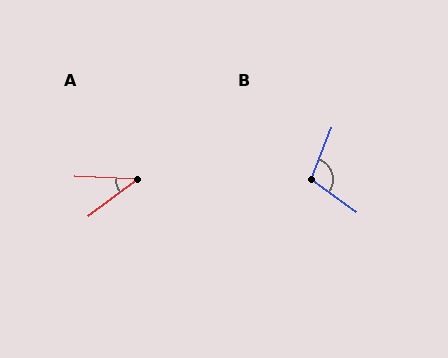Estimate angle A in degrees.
Approximately 40 degrees.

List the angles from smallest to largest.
A (40°), B (104°).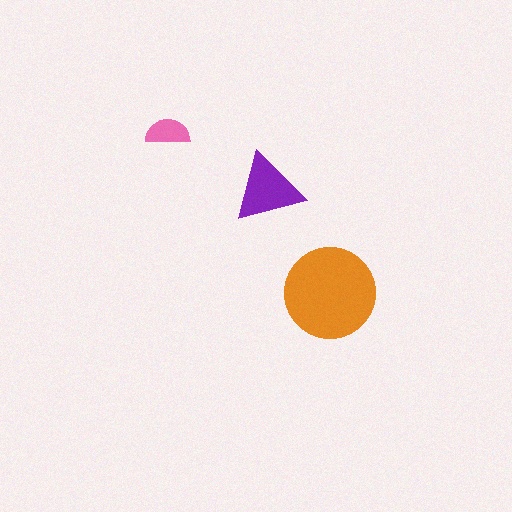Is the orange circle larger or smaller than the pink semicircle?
Larger.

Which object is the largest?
The orange circle.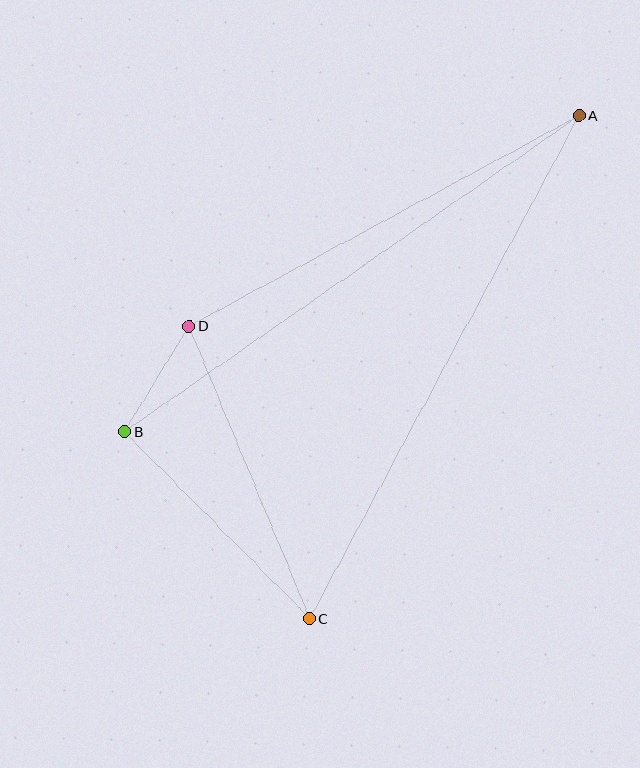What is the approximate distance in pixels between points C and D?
The distance between C and D is approximately 316 pixels.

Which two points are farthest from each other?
Points A and C are farthest from each other.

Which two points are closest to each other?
Points B and D are closest to each other.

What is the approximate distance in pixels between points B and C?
The distance between B and C is approximately 263 pixels.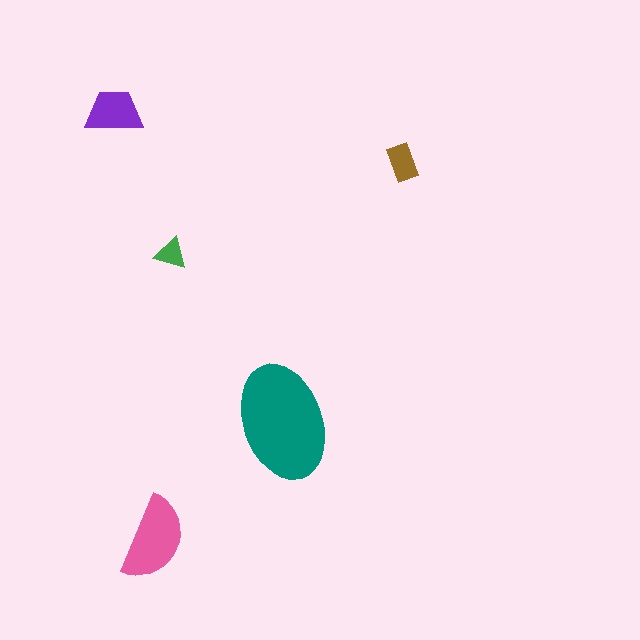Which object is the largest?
The teal ellipse.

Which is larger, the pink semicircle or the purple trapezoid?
The pink semicircle.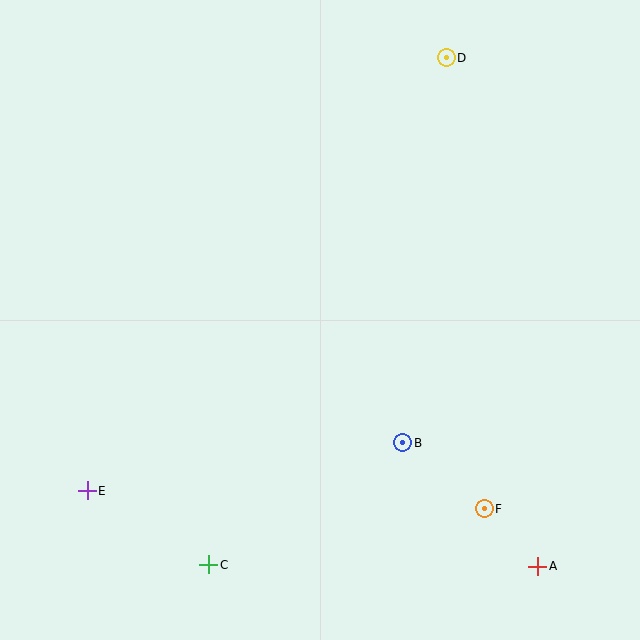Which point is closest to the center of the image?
Point B at (403, 443) is closest to the center.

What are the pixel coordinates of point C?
Point C is at (209, 565).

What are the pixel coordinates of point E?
Point E is at (87, 491).